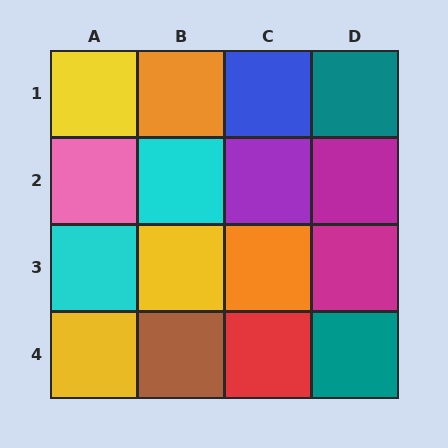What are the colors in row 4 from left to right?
Yellow, brown, red, teal.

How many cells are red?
1 cell is red.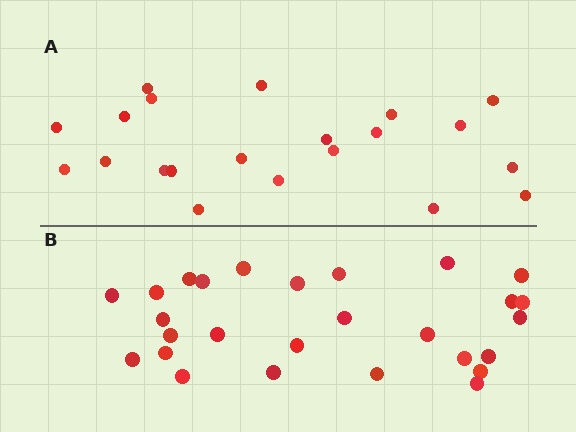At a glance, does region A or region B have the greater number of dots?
Region B (the bottom region) has more dots.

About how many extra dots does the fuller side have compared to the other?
Region B has about 6 more dots than region A.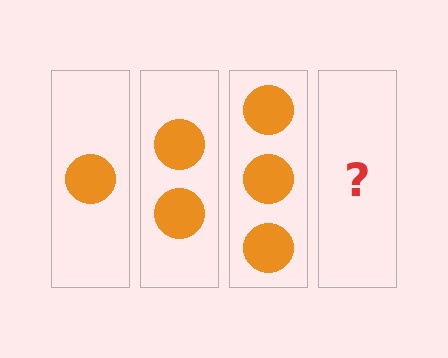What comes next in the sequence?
The next element should be 4 circles.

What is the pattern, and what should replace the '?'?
The pattern is that each step adds one more circle. The '?' should be 4 circles.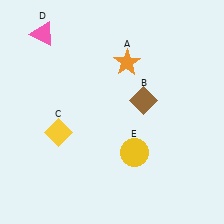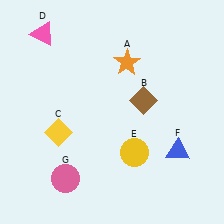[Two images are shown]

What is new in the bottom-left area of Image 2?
A pink circle (G) was added in the bottom-left area of Image 2.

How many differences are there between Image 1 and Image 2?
There are 2 differences between the two images.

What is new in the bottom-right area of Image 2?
A blue triangle (F) was added in the bottom-right area of Image 2.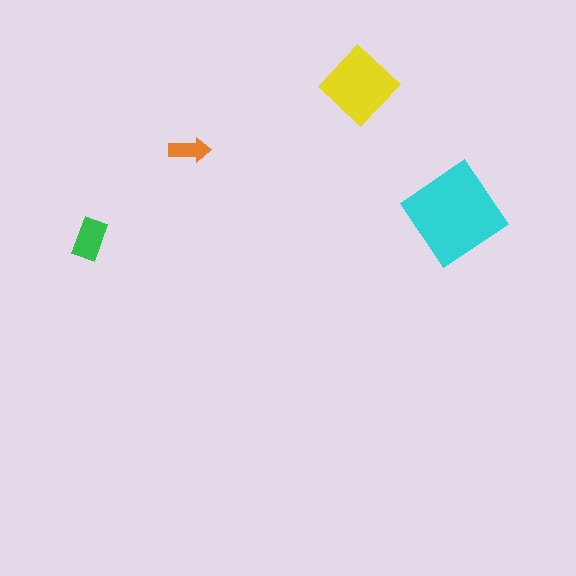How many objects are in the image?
There are 4 objects in the image.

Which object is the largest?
The cyan diamond.